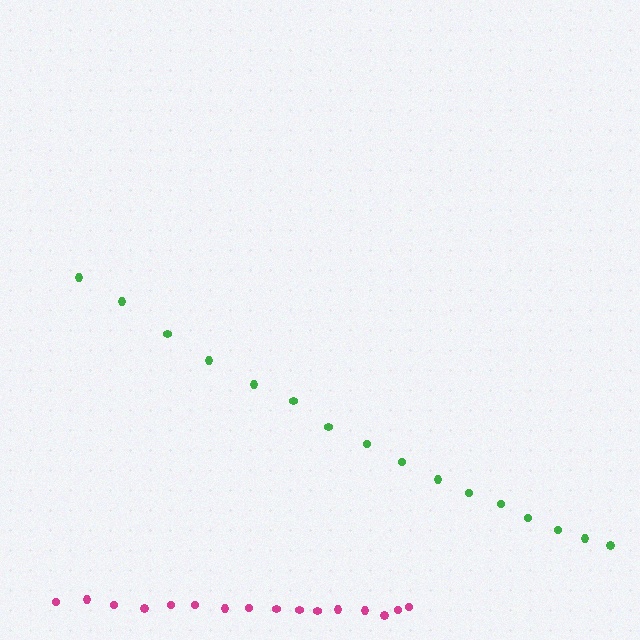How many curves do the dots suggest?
There are 2 distinct paths.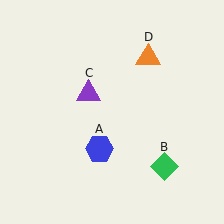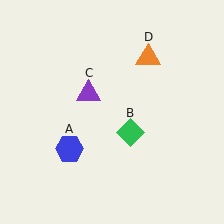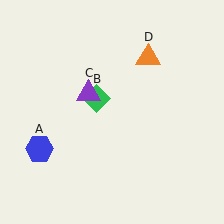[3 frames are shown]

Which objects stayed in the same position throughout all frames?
Purple triangle (object C) and orange triangle (object D) remained stationary.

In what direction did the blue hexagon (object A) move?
The blue hexagon (object A) moved left.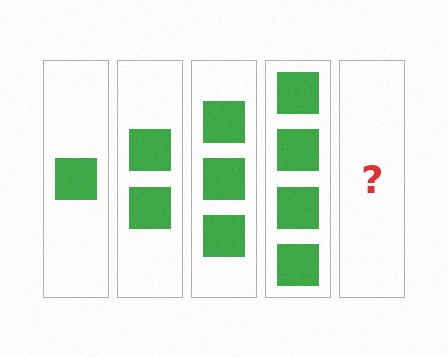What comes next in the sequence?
The next element should be 5 squares.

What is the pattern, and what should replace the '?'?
The pattern is that each step adds one more square. The '?' should be 5 squares.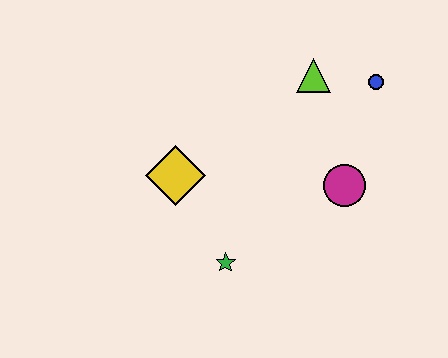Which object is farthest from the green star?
The blue circle is farthest from the green star.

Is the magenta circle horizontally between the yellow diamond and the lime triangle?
No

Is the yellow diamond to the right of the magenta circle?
No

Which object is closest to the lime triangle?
The blue circle is closest to the lime triangle.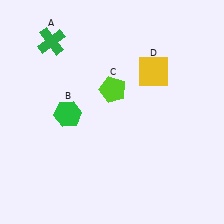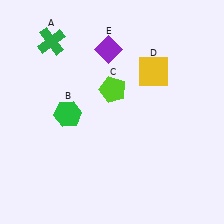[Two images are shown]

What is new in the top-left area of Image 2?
A purple diamond (E) was added in the top-left area of Image 2.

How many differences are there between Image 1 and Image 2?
There is 1 difference between the two images.